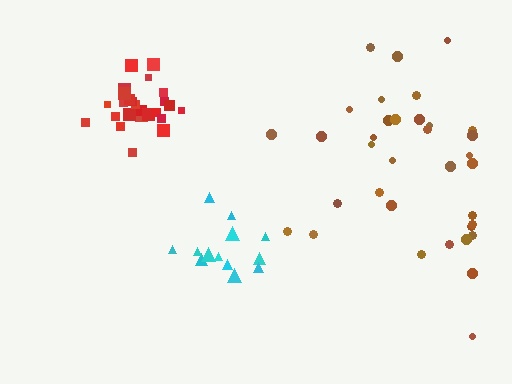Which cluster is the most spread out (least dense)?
Brown.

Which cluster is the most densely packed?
Red.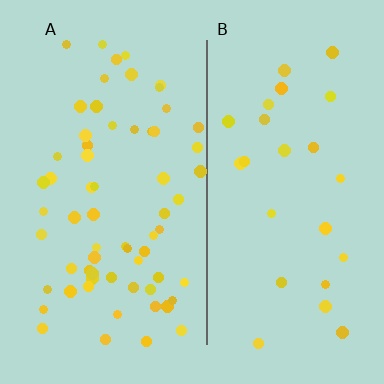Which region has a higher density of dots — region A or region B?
A (the left).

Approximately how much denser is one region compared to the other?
Approximately 2.5× — region A over region B.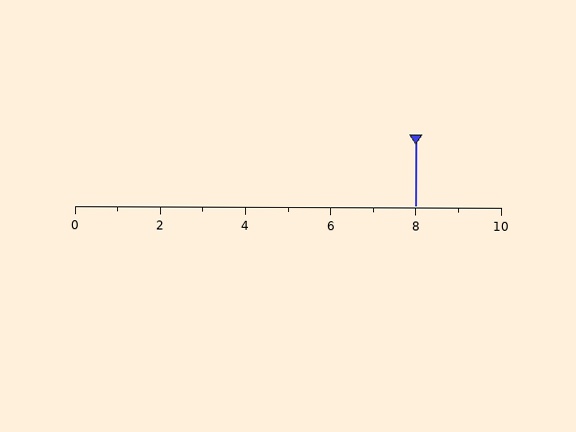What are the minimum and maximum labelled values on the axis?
The axis runs from 0 to 10.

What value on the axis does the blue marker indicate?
The marker indicates approximately 8.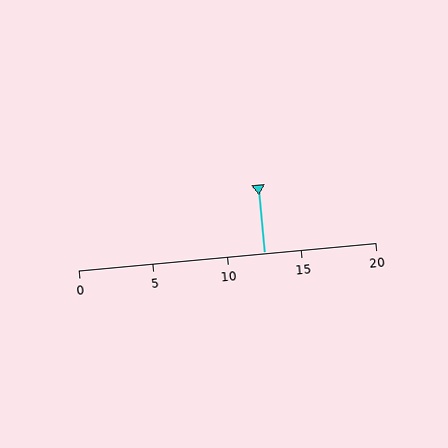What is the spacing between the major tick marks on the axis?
The major ticks are spaced 5 apart.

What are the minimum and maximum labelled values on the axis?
The axis runs from 0 to 20.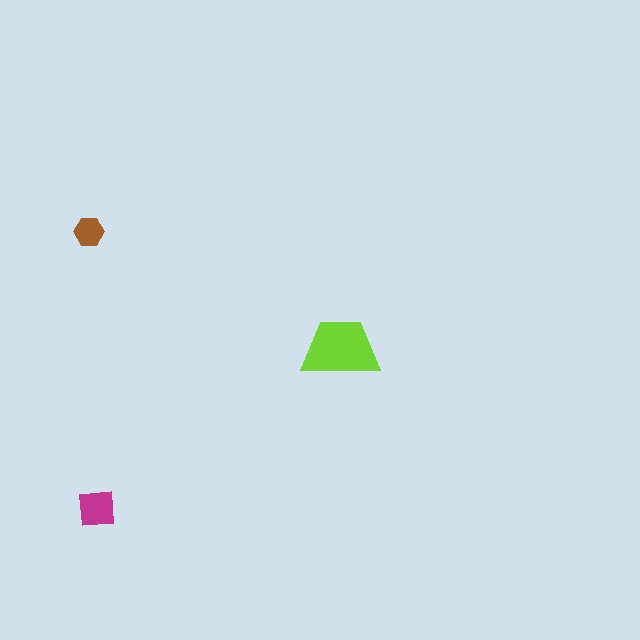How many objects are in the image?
There are 3 objects in the image.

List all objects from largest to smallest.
The lime trapezoid, the magenta square, the brown hexagon.